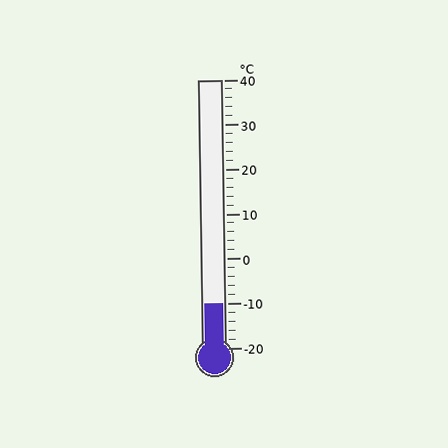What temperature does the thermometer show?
The thermometer shows approximately -10°C.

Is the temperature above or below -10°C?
The temperature is at -10°C.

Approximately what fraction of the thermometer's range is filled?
The thermometer is filled to approximately 15% of its range.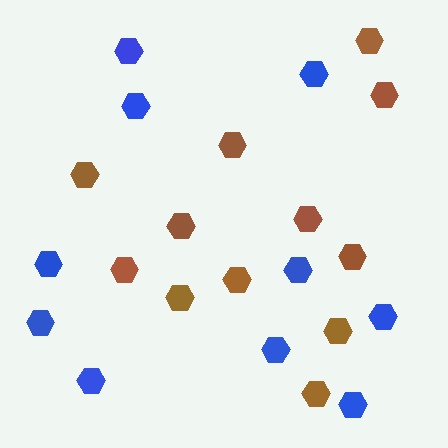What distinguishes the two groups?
There are 2 groups: one group of blue hexagons (10) and one group of brown hexagons (12).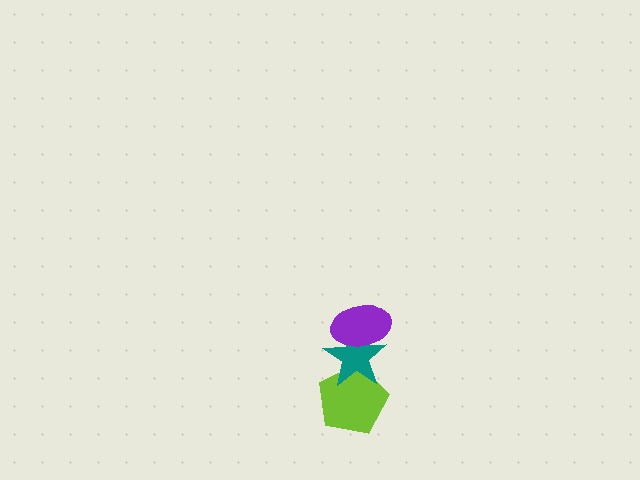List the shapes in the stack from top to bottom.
From top to bottom: the purple ellipse, the teal star, the lime pentagon.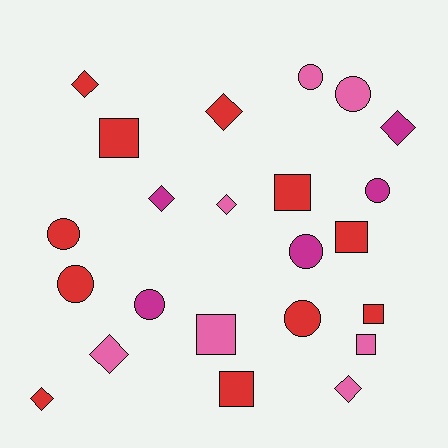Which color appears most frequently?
Red, with 11 objects.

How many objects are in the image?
There are 23 objects.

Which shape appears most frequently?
Circle, with 8 objects.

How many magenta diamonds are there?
There are 2 magenta diamonds.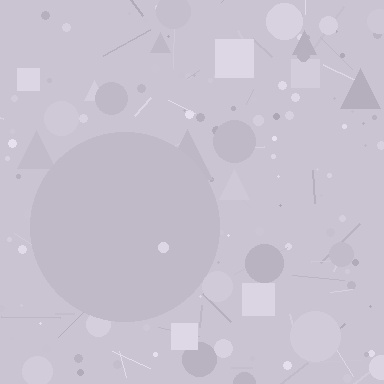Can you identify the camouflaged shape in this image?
The camouflaged shape is a circle.